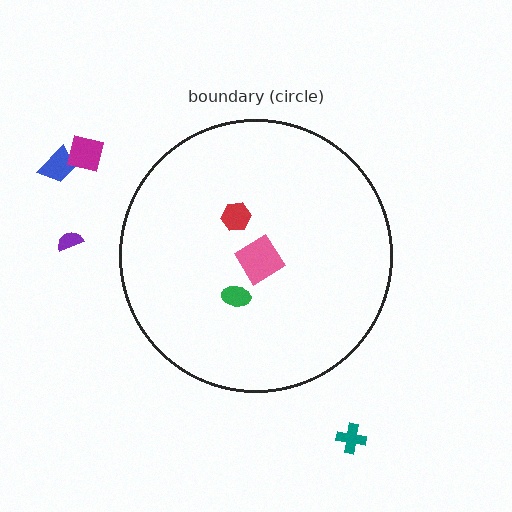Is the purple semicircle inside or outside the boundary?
Outside.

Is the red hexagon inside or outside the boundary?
Inside.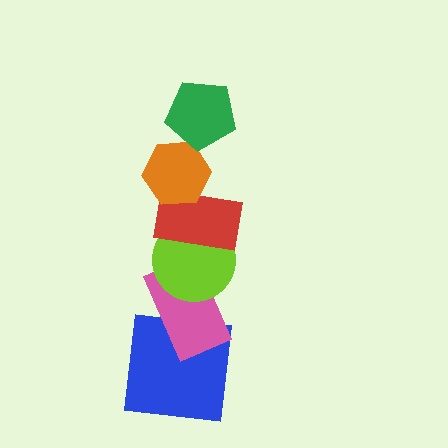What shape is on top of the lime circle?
The red rectangle is on top of the lime circle.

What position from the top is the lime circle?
The lime circle is 4th from the top.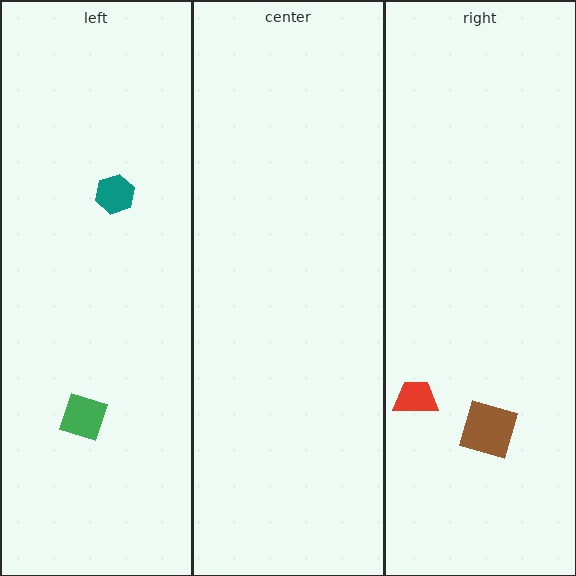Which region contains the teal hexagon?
The left region.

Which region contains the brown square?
The right region.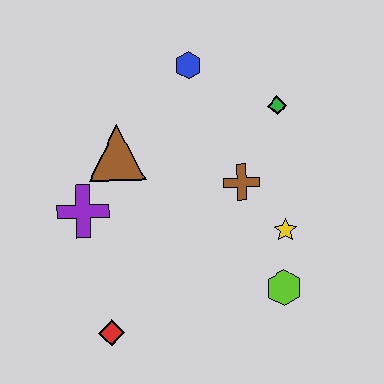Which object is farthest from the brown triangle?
The lime hexagon is farthest from the brown triangle.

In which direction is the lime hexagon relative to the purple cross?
The lime hexagon is to the right of the purple cross.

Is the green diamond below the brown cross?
No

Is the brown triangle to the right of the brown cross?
No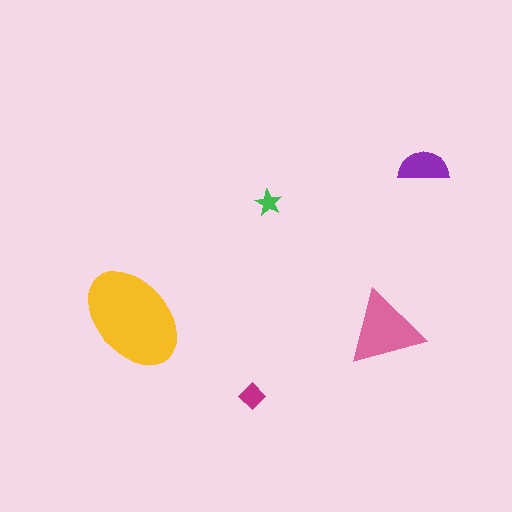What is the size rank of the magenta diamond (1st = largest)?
4th.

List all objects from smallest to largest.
The green star, the magenta diamond, the purple semicircle, the pink triangle, the yellow ellipse.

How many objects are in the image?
There are 5 objects in the image.